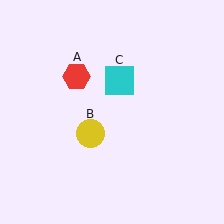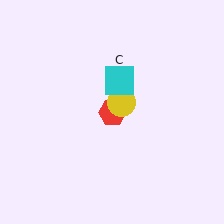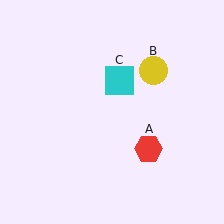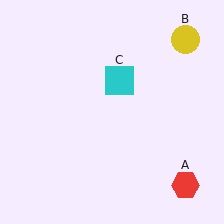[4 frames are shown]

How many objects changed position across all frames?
2 objects changed position: red hexagon (object A), yellow circle (object B).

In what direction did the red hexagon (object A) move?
The red hexagon (object A) moved down and to the right.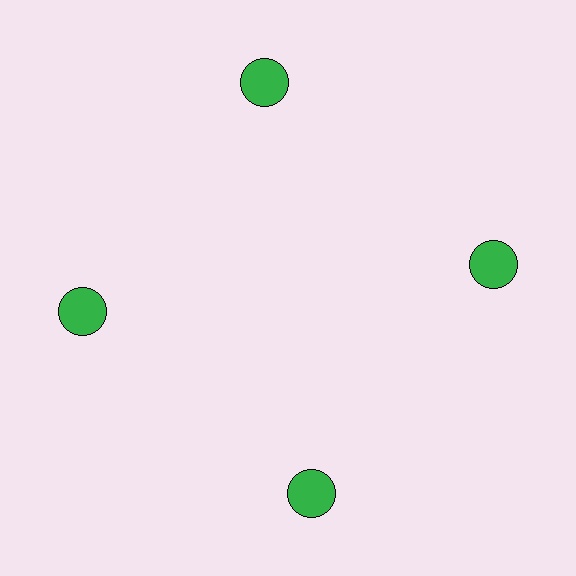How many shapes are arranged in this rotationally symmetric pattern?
There are 4 shapes, arranged in 4 groups of 1.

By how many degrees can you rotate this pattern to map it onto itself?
The pattern maps onto itself every 90 degrees of rotation.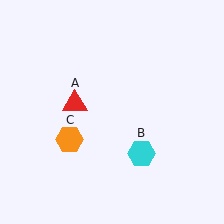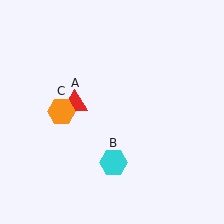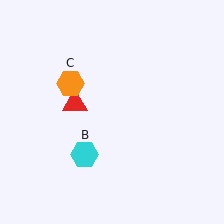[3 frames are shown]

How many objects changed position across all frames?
2 objects changed position: cyan hexagon (object B), orange hexagon (object C).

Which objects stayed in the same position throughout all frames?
Red triangle (object A) remained stationary.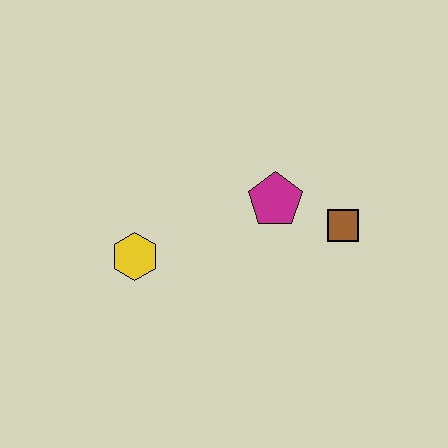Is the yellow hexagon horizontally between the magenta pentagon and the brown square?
No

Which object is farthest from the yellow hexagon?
The brown square is farthest from the yellow hexagon.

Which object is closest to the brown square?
The magenta pentagon is closest to the brown square.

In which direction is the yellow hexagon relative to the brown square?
The yellow hexagon is to the left of the brown square.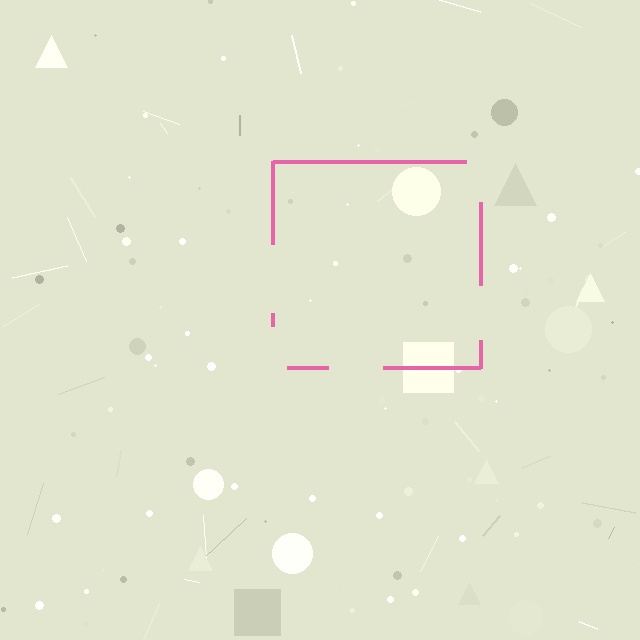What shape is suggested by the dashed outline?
The dashed outline suggests a square.